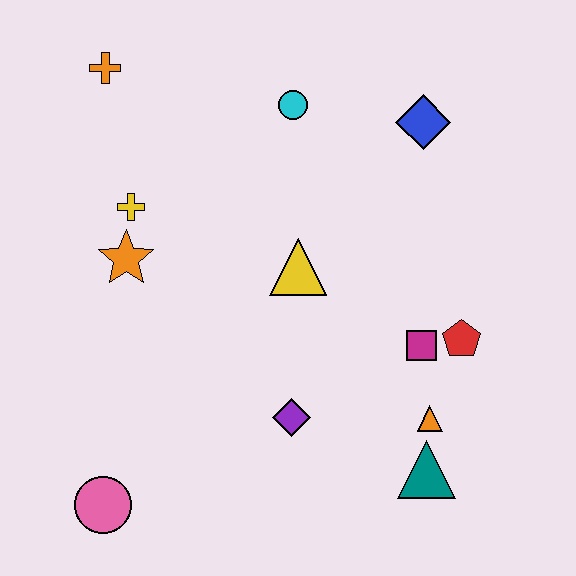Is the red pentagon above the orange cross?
No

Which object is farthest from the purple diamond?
The orange cross is farthest from the purple diamond.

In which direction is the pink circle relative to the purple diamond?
The pink circle is to the left of the purple diamond.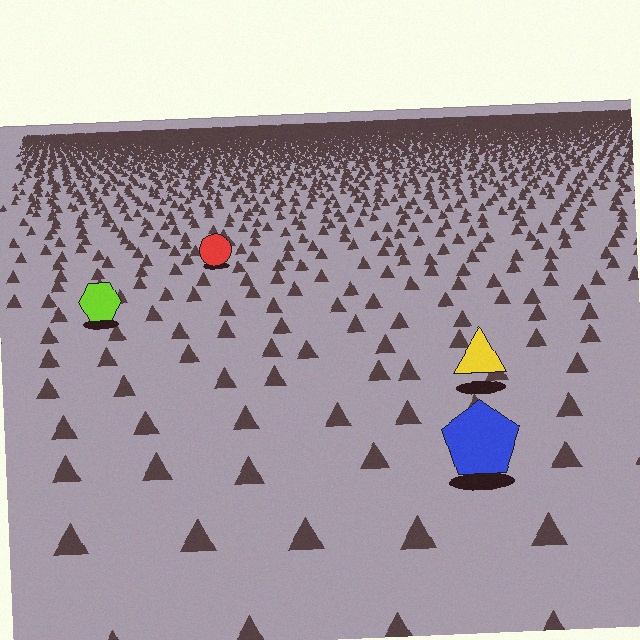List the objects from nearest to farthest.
From nearest to farthest: the blue pentagon, the yellow triangle, the lime hexagon, the red circle.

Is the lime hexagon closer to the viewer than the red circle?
Yes. The lime hexagon is closer — you can tell from the texture gradient: the ground texture is coarser near it.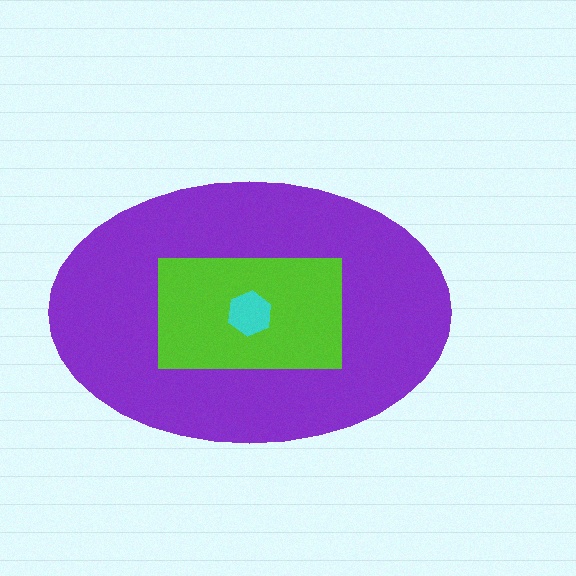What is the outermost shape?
The purple ellipse.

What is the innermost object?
The cyan hexagon.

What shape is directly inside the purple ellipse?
The lime rectangle.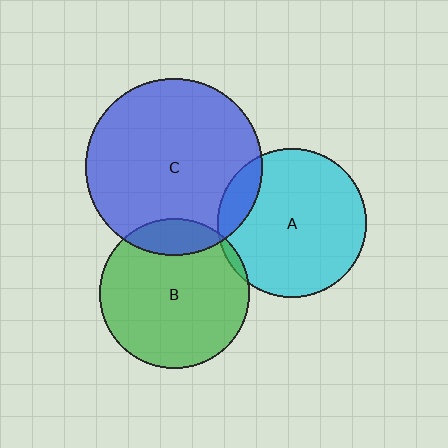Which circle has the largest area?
Circle C (blue).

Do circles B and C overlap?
Yes.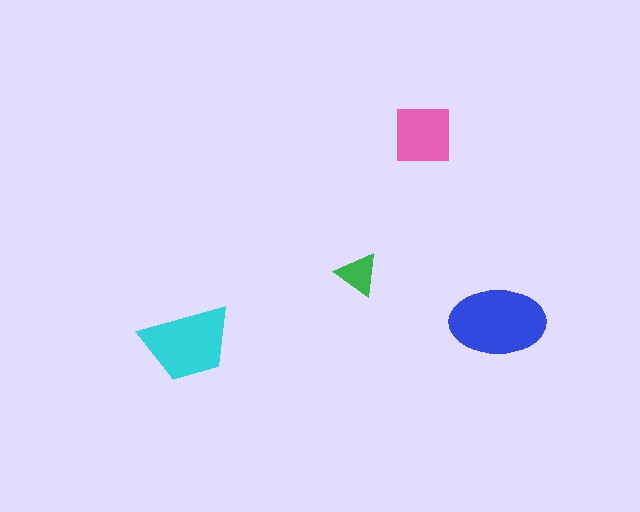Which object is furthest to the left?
The cyan trapezoid is leftmost.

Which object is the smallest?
The green triangle.